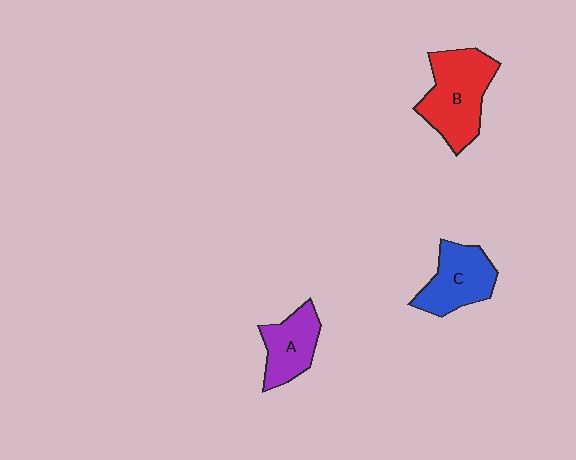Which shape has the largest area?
Shape B (red).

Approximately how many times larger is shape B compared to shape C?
Approximately 1.3 times.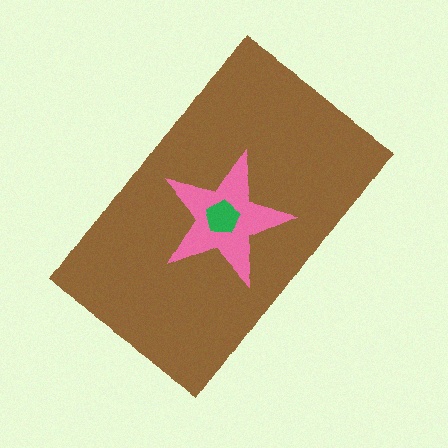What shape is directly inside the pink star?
The green pentagon.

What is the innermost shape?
The green pentagon.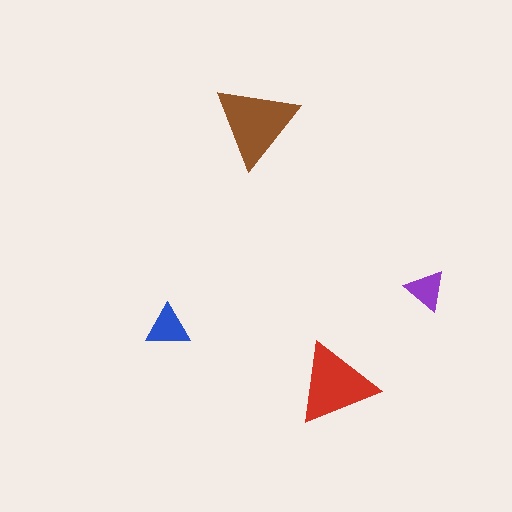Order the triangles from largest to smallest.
the brown one, the red one, the blue one, the purple one.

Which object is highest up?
The brown triangle is topmost.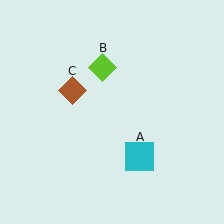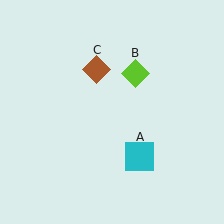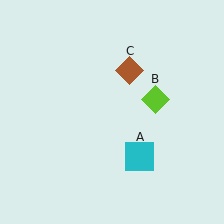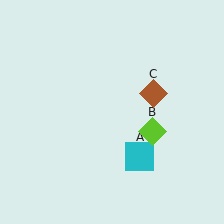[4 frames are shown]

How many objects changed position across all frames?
2 objects changed position: lime diamond (object B), brown diamond (object C).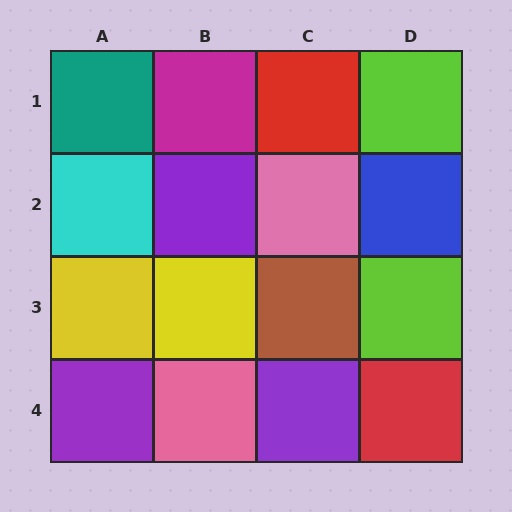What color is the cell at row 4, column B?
Pink.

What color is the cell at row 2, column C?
Pink.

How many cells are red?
2 cells are red.